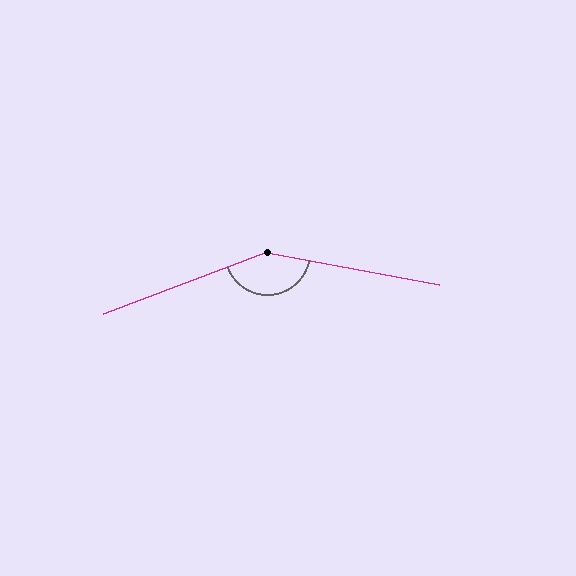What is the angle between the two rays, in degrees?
Approximately 149 degrees.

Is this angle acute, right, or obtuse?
It is obtuse.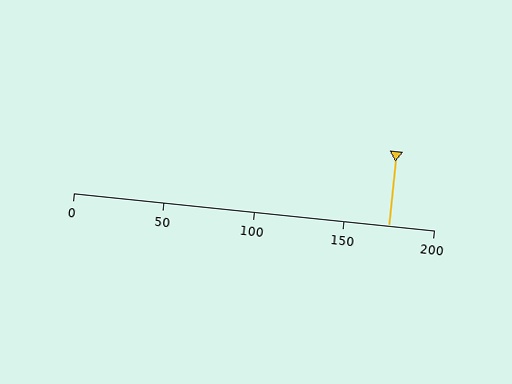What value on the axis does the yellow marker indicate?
The marker indicates approximately 175.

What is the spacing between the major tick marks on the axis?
The major ticks are spaced 50 apart.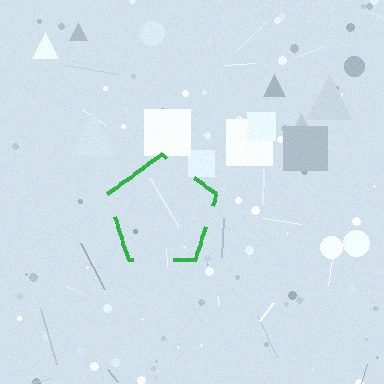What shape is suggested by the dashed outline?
The dashed outline suggests a pentagon.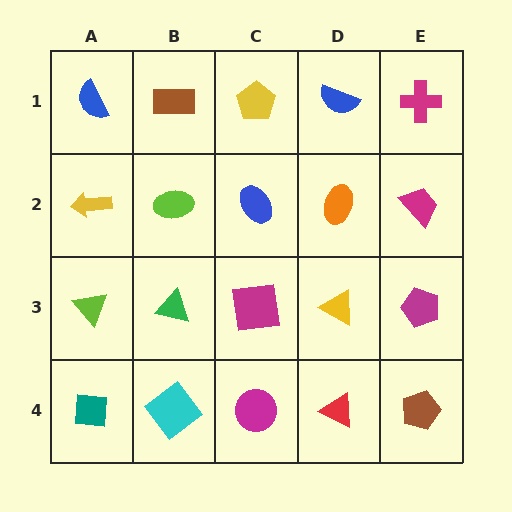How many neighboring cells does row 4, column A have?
2.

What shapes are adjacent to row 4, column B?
A green triangle (row 3, column B), a teal square (row 4, column A), a magenta circle (row 4, column C).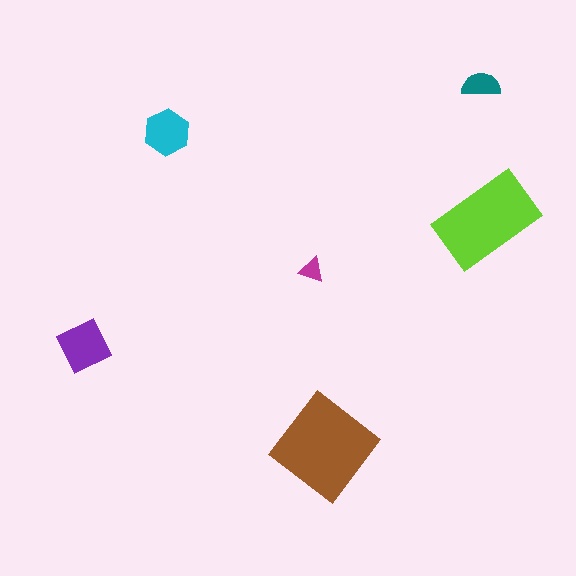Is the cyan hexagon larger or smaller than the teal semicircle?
Larger.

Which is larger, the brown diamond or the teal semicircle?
The brown diamond.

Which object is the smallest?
The magenta triangle.